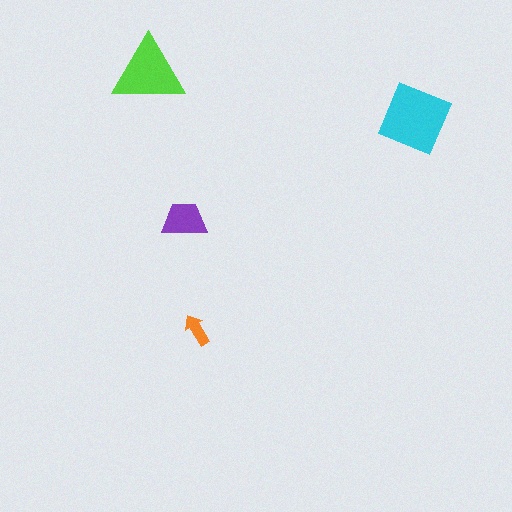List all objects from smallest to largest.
The orange arrow, the purple trapezoid, the lime triangle, the cyan square.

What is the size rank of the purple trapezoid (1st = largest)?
3rd.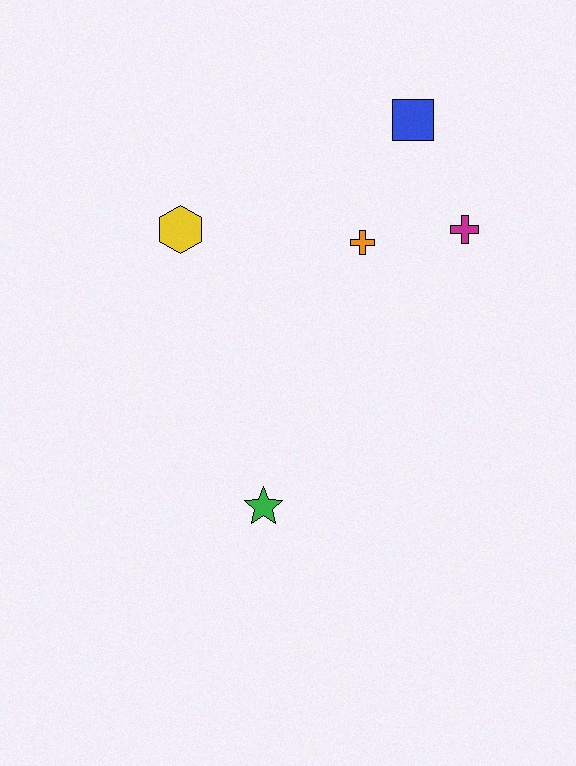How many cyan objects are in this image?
There are no cyan objects.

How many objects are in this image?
There are 5 objects.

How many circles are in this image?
There are no circles.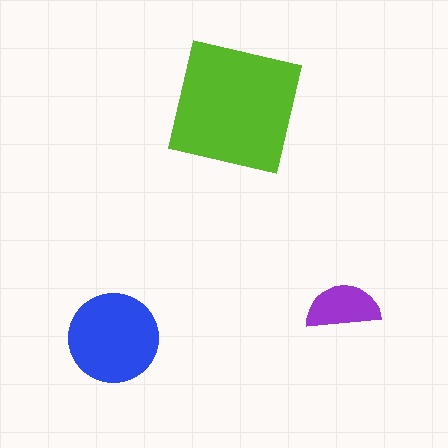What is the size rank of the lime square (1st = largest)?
1st.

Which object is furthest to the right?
The purple semicircle is rightmost.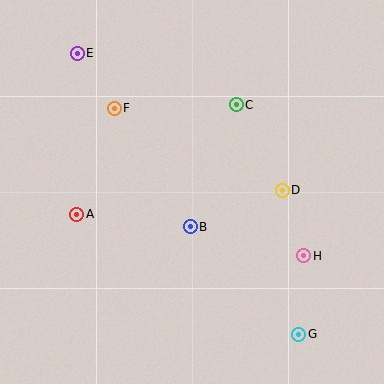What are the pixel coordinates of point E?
Point E is at (77, 53).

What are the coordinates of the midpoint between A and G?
The midpoint between A and G is at (188, 274).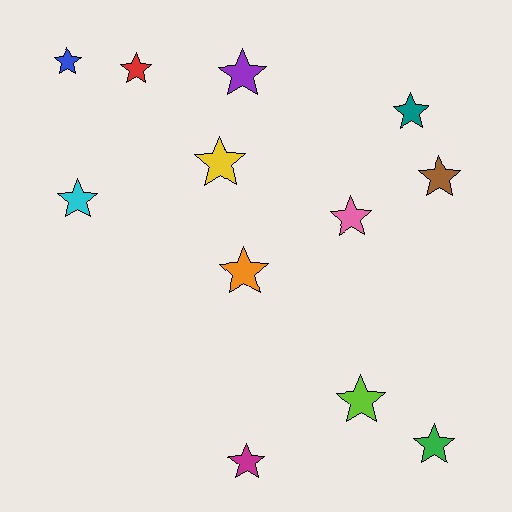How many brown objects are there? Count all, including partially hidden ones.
There is 1 brown object.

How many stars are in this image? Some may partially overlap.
There are 12 stars.